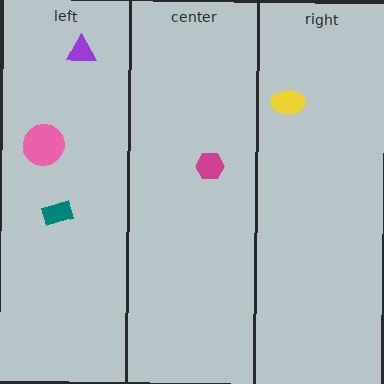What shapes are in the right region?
The yellow ellipse.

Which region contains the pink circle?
The left region.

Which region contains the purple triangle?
The left region.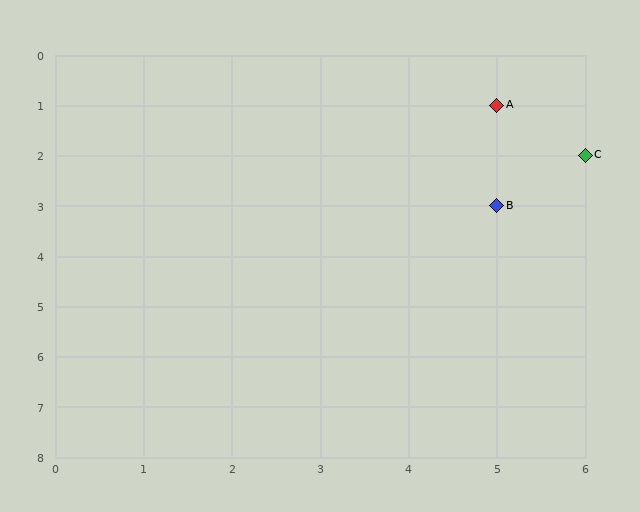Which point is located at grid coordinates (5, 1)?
Point A is at (5, 1).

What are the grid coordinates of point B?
Point B is at grid coordinates (5, 3).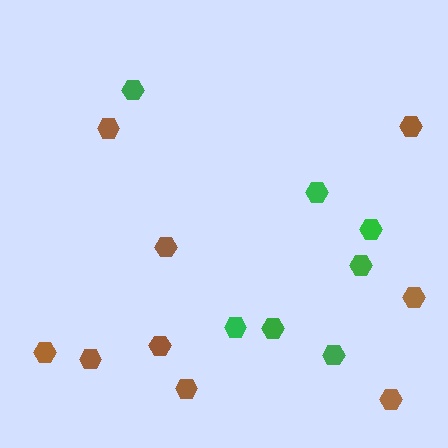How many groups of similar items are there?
There are 2 groups: one group of brown hexagons (9) and one group of green hexagons (7).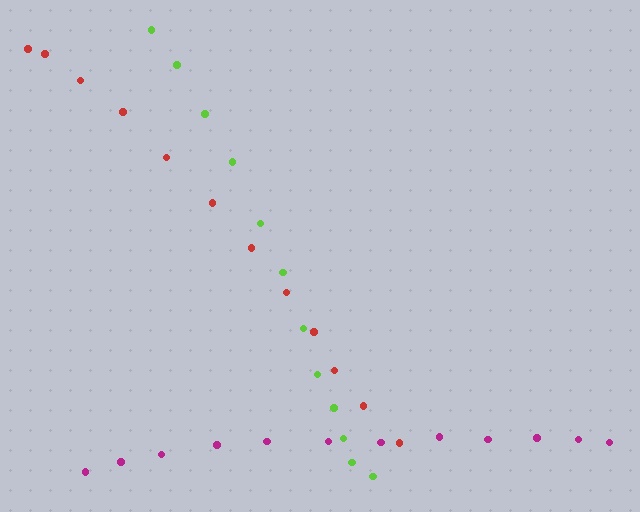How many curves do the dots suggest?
There are 3 distinct paths.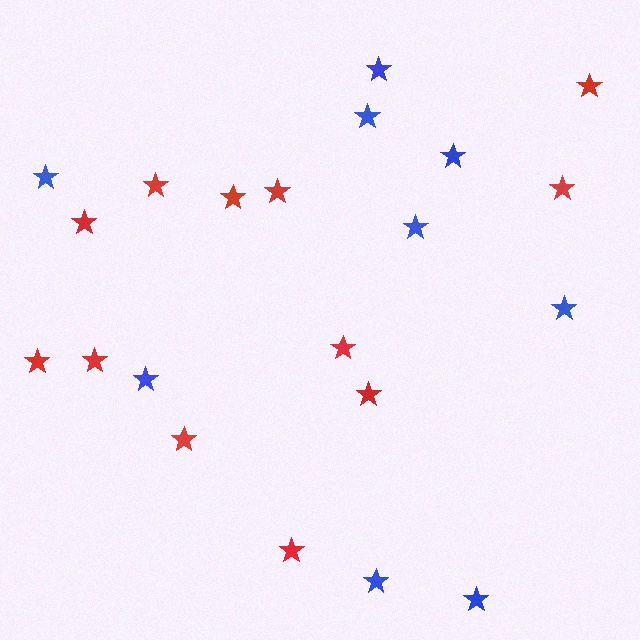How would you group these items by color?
There are 2 groups: one group of blue stars (9) and one group of red stars (12).